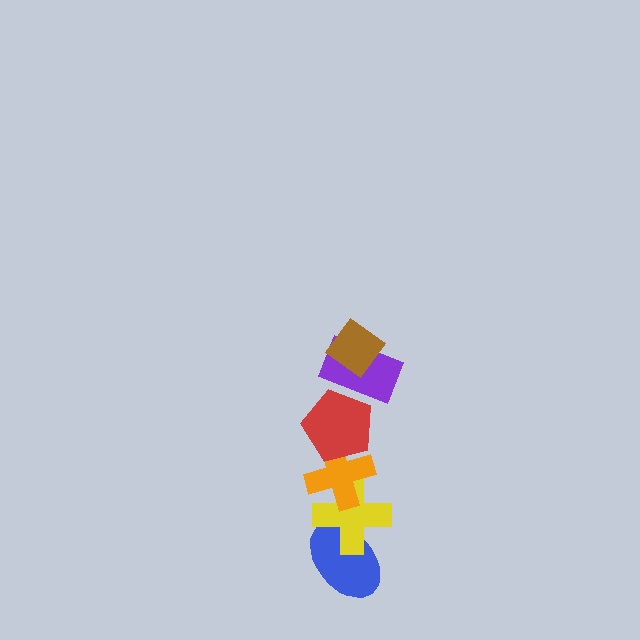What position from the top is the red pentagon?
The red pentagon is 3rd from the top.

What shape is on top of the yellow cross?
The orange cross is on top of the yellow cross.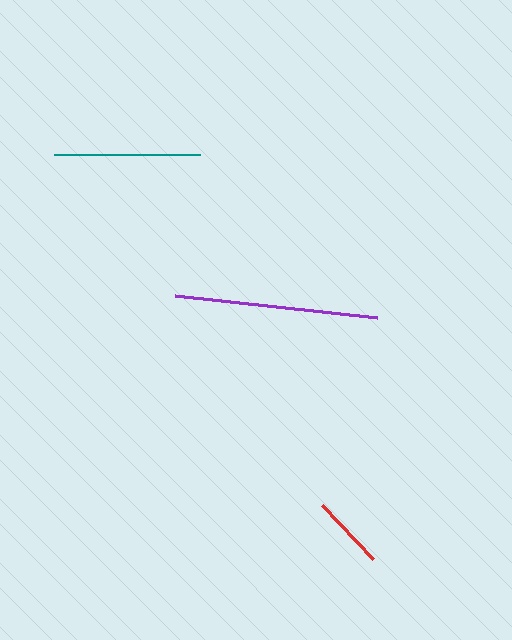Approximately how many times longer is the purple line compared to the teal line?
The purple line is approximately 1.4 times the length of the teal line.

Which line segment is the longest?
The purple line is the longest at approximately 203 pixels.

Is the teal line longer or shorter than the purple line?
The purple line is longer than the teal line.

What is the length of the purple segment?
The purple segment is approximately 203 pixels long.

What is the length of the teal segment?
The teal segment is approximately 146 pixels long.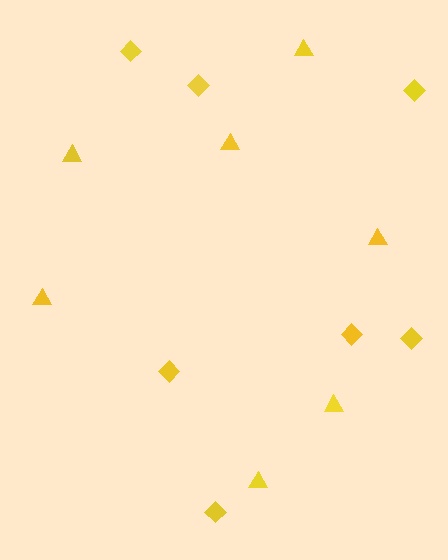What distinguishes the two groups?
There are 2 groups: one group of triangles (7) and one group of diamonds (7).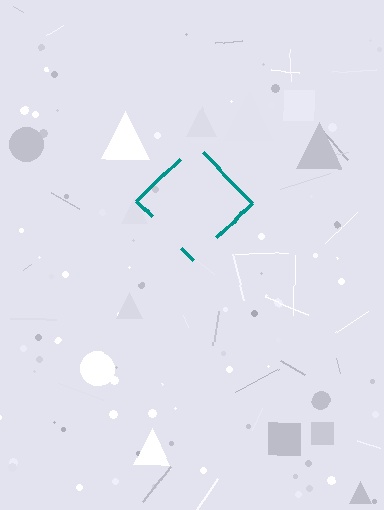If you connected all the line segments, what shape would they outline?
They would outline a diamond.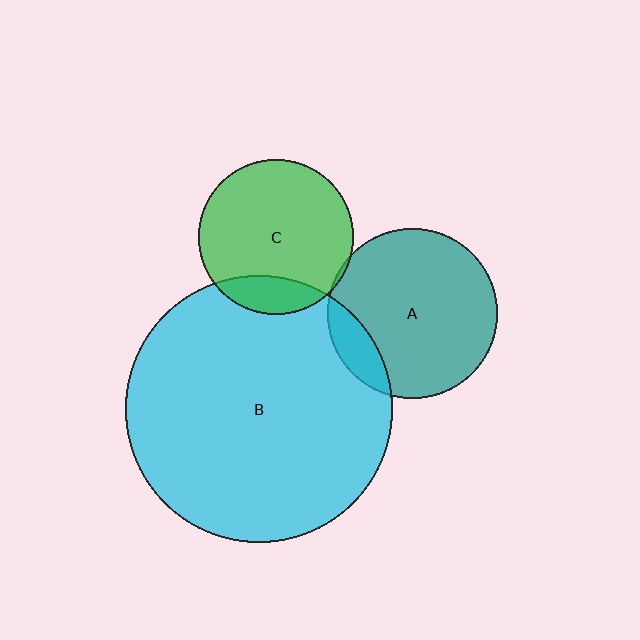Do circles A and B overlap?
Yes.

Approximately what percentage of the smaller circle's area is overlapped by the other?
Approximately 15%.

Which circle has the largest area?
Circle B (cyan).